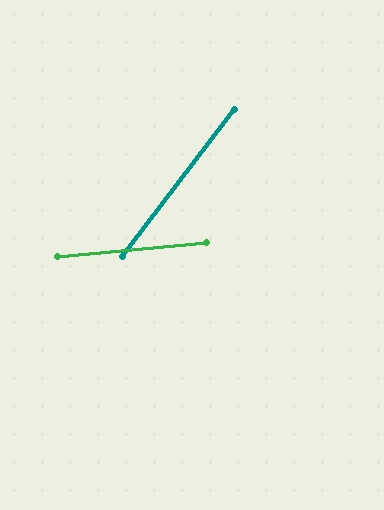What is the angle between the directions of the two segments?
Approximately 47 degrees.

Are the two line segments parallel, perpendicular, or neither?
Neither parallel nor perpendicular — they differ by about 47°.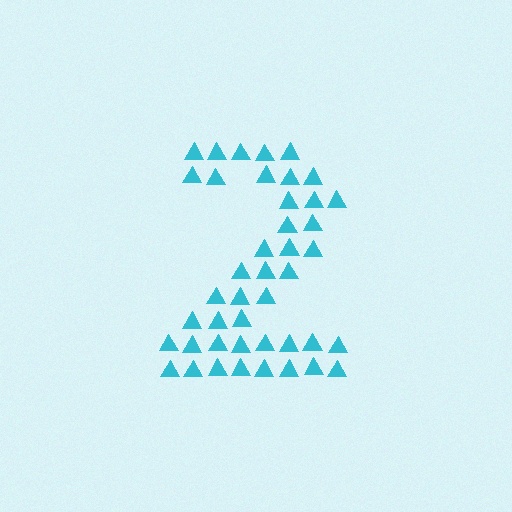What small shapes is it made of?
It is made of small triangles.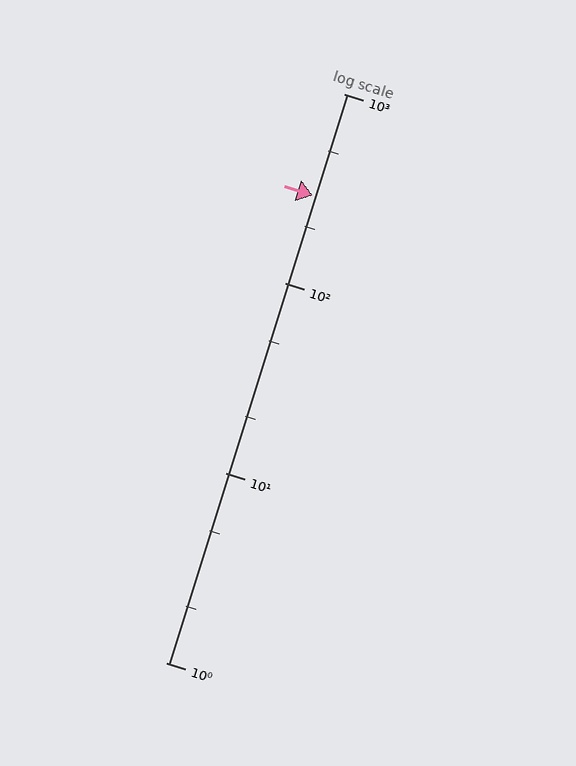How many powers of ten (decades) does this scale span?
The scale spans 3 decades, from 1 to 1000.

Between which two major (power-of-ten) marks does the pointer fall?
The pointer is between 100 and 1000.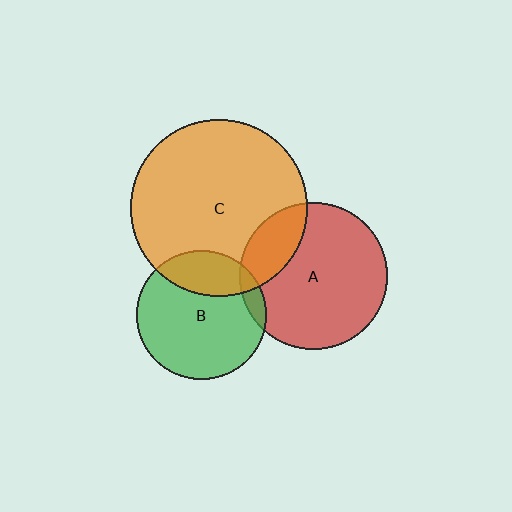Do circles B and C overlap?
Yes.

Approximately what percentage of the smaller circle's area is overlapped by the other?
Approximately 25%.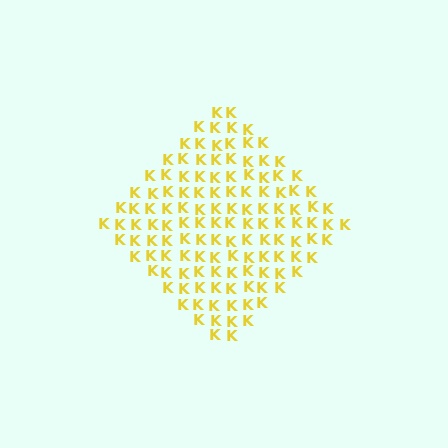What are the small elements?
The small elements are letter K's.